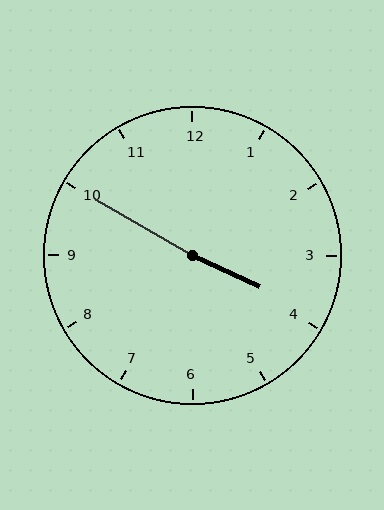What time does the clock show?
3:50.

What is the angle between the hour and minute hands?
Approximately 175 degrees.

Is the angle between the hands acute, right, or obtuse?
It is obtuse.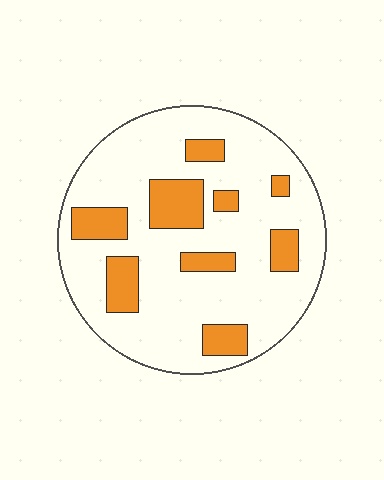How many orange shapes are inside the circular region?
9.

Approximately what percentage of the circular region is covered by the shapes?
Approximately 20%.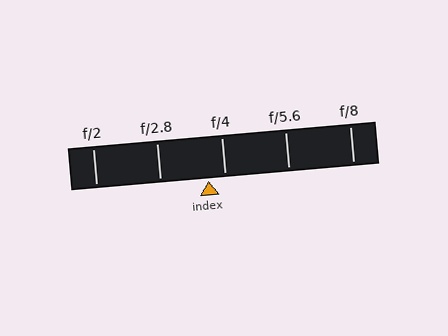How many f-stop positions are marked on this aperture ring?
There are 5 f-stop positions marked.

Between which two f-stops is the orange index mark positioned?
The index mark is between f/2.8 and f/4.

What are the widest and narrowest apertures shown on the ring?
The widest aperture shown is f/2 and the narrowest is f/8.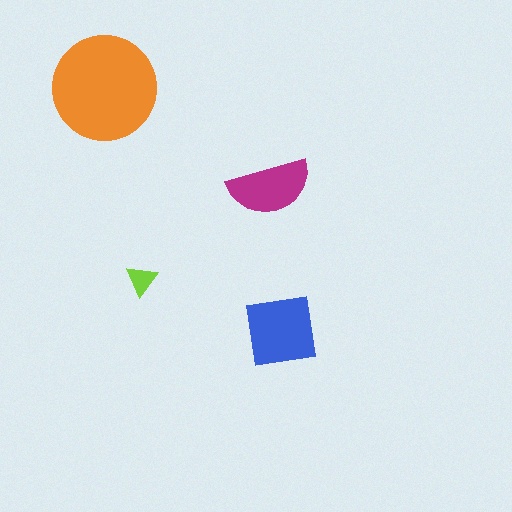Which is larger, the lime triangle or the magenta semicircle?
The magenta semicircle.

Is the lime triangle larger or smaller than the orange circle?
Smaller.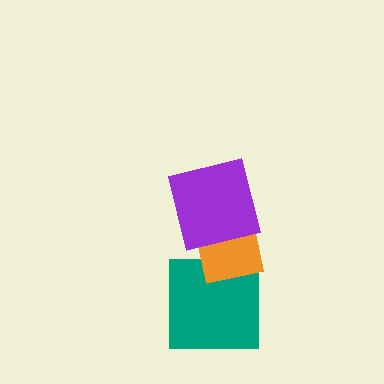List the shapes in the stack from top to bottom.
From top to bottom: the purple square, the orange square, the teal square.